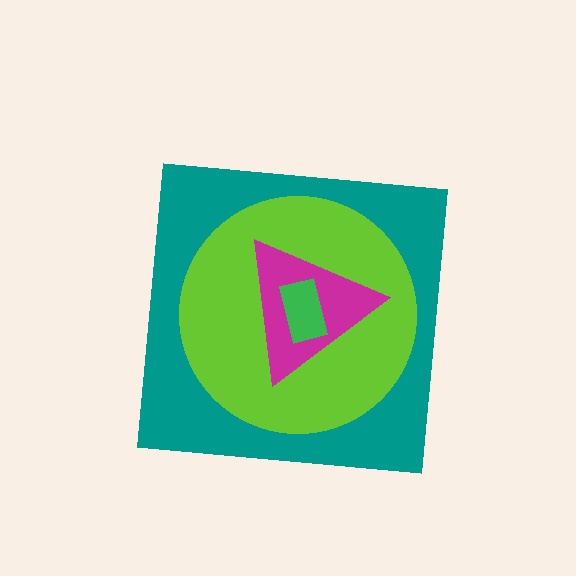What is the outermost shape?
The teal square.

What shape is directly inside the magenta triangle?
The green rectangle.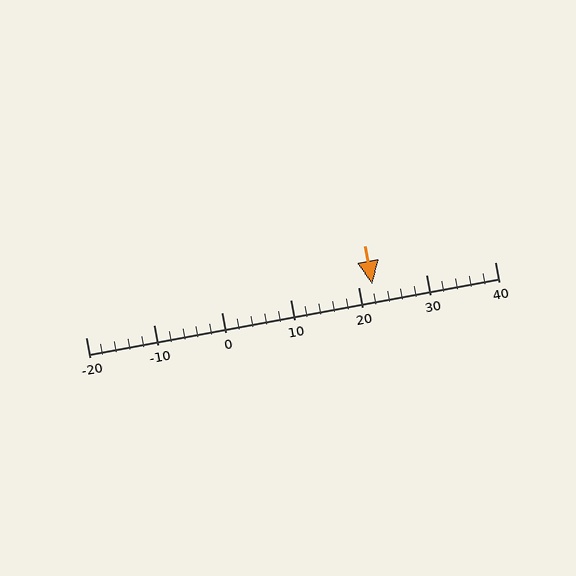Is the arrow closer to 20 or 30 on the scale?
The arrow is closer to 20.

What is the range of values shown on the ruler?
The ruler shows values from -20 to 40.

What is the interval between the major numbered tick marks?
The major tick marks are spaced 10 units apart.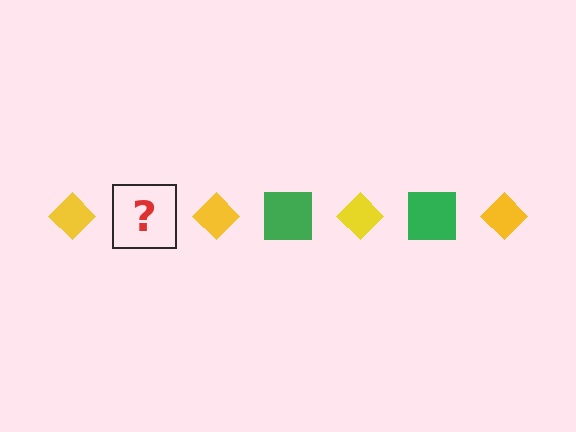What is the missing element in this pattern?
The missing element is a green square.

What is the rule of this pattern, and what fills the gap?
The rule is that the pattern alternates between yellow diamond and green square. The gap should be filled with a green square.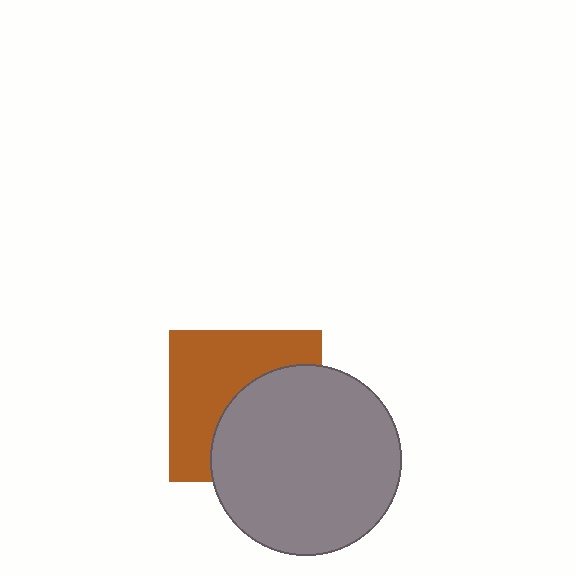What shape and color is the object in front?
The object in front is a gray circle.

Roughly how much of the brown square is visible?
About half of it is visible (roughly 52%).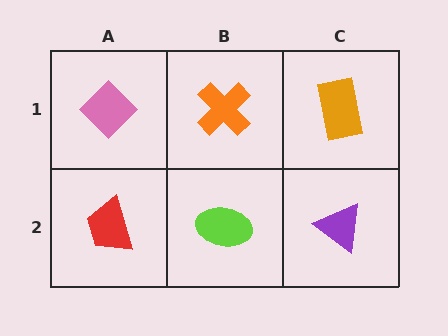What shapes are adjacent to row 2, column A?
A pink diamond (row 1, column A), a lime ellipse (row 2, column B).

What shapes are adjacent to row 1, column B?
A lime ellipse (row 2, column B), a pink diamond (row 1, column A), an orange rectangle (row 1, column C).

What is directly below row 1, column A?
A red trapezoid.